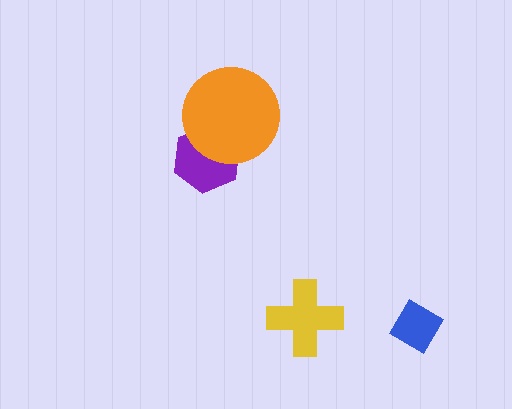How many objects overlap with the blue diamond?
0 objects overlap with the blue diamond.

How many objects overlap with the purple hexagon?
1 object overlaps with the purple hexagon.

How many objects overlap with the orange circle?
1 object overlaps with the orange circle.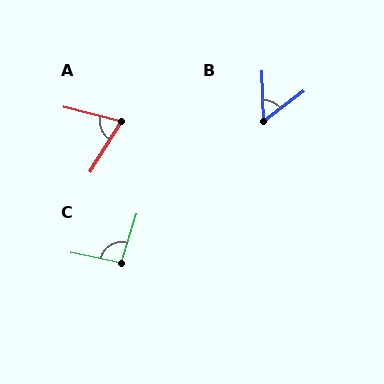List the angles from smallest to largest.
B (55°), A (72°), C (96°).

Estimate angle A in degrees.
Approximately 72 degrees.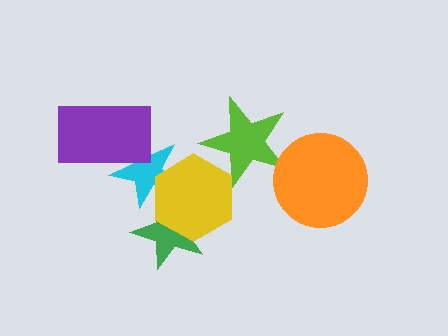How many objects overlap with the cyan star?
3 objects overlap with the cyan star.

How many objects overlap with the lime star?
2 objects overlap with the lime star.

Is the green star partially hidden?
Yes, it is partially covered by another shape.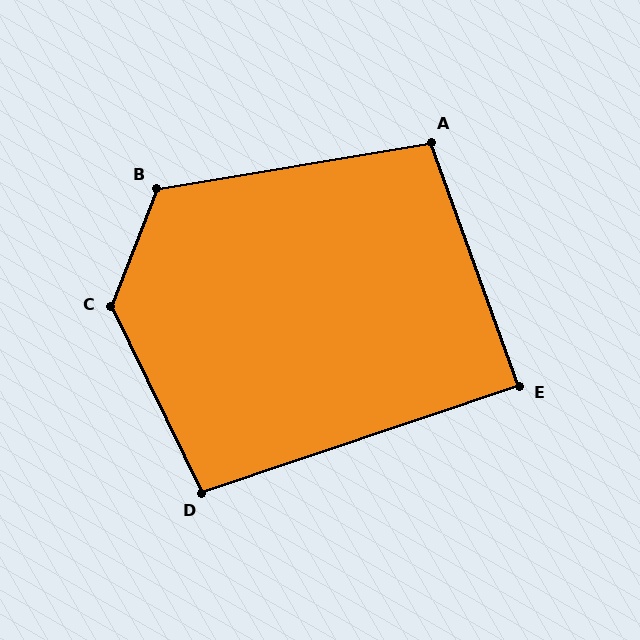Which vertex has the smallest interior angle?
E, at approximately 89 degrees.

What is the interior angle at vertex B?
Approximately 121 degrees (obtuse).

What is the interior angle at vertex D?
Approximately 97 degrees (obtuse).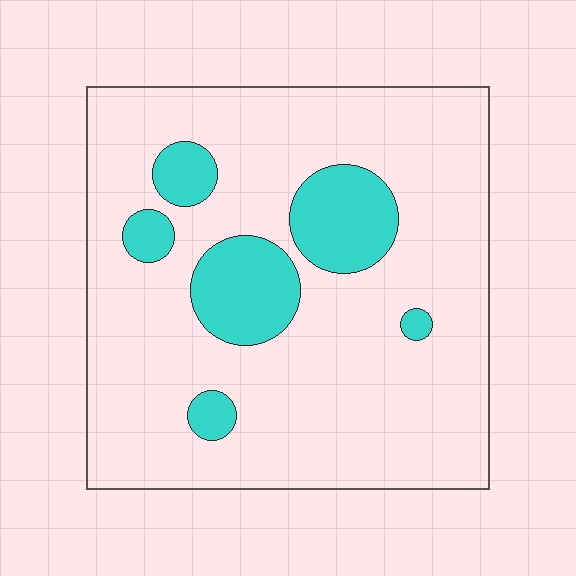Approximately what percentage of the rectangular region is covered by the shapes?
Approximately 15%.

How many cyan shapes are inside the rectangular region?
6.